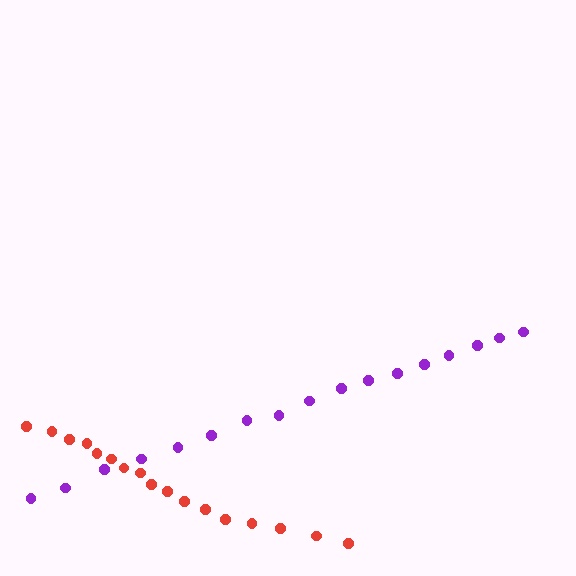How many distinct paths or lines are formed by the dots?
There are 2 distinct paths.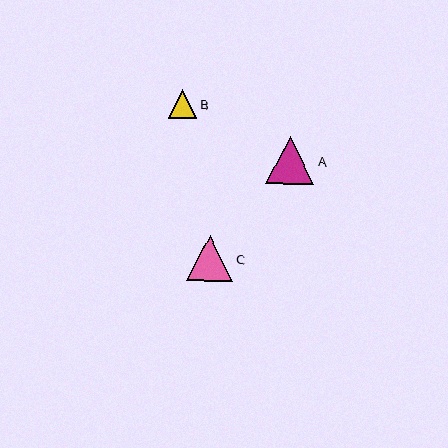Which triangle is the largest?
Triangle A is the largest with a size of approximately 48 pixels.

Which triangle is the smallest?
Triangle B is the smallest with a size of approximately 28 pixels.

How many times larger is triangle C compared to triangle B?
Triangle C is approximately 1.6 times the size of triangle B.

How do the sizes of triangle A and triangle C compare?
Triangle A and triangle C are approximately the same size.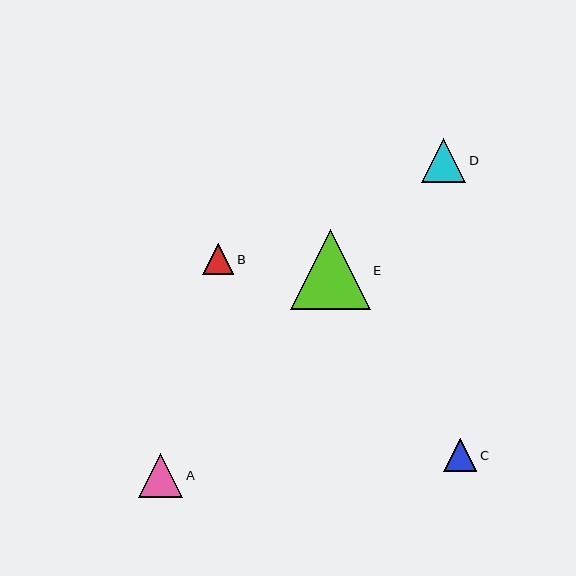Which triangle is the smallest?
Triangle B is the smallest with a size of approximately 31 pixels.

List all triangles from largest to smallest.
From largest to smallest: E, D, A, C, B.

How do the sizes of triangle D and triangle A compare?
Triangle D and triangle A are approximately the same size.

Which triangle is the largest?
Triangle E is the largest with a size of approximately 80 pixels.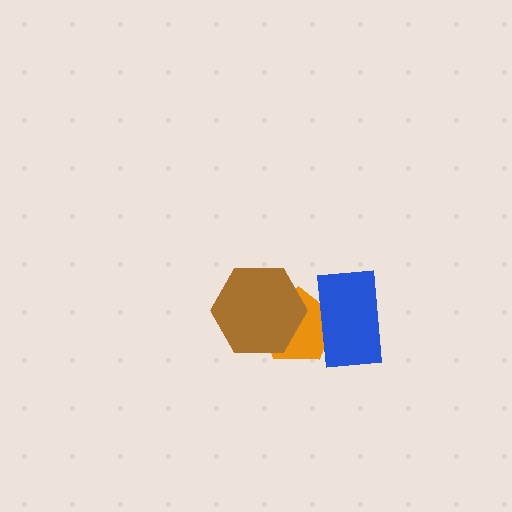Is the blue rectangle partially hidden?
No, no other shape covers it.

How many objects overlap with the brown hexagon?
1 object overlaps with the brown hexagon.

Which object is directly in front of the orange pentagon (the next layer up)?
The blue rectangle is directly in front of the orange pentagon.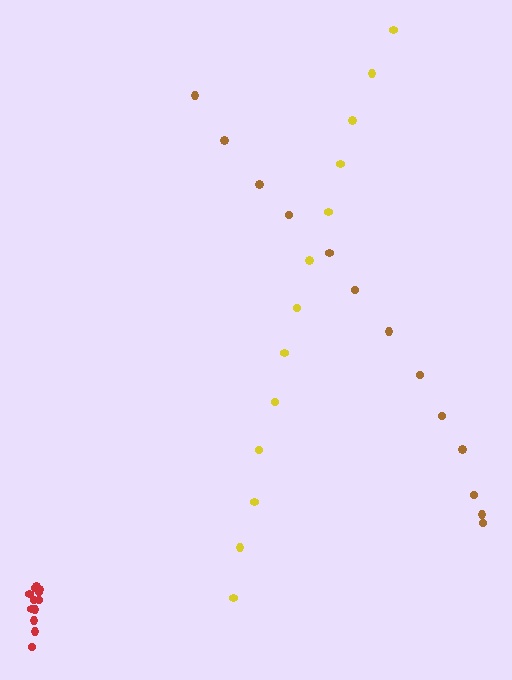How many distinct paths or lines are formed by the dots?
There are 3 distinct paths.